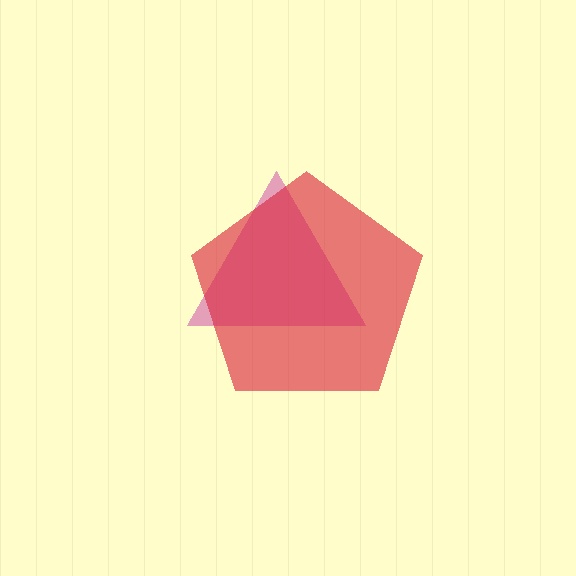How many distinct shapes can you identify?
There are 2 distinct shapes: a magenta triangle, a red pentagon.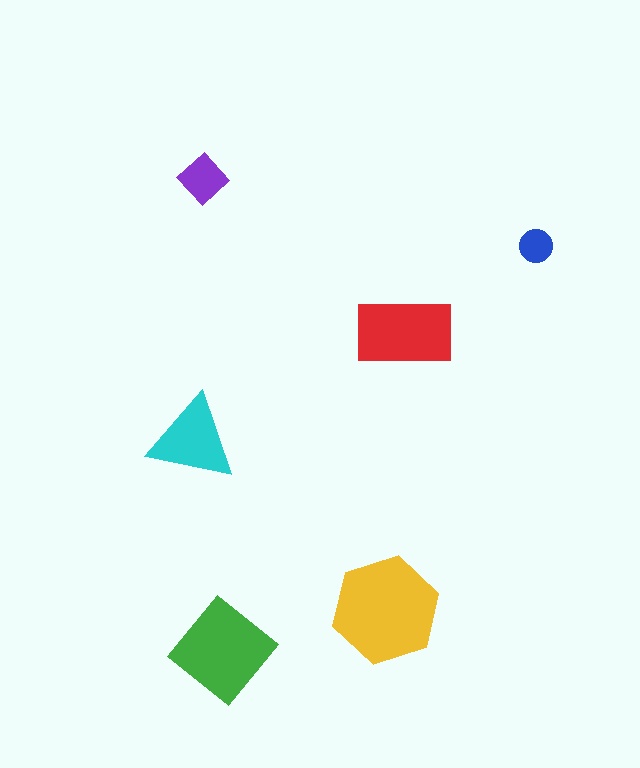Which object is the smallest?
The blue circle.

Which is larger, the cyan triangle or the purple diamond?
The cyan triangle.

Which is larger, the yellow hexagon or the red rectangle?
The yellow hexagon.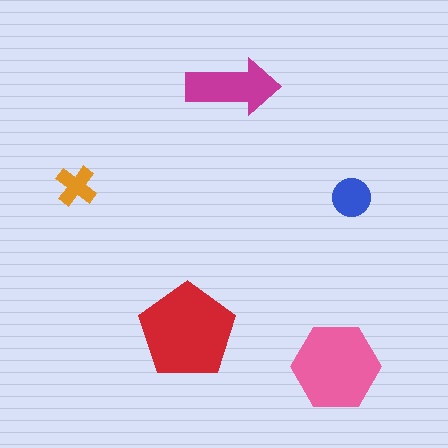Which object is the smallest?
The orange cross.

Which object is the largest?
The red pentagon.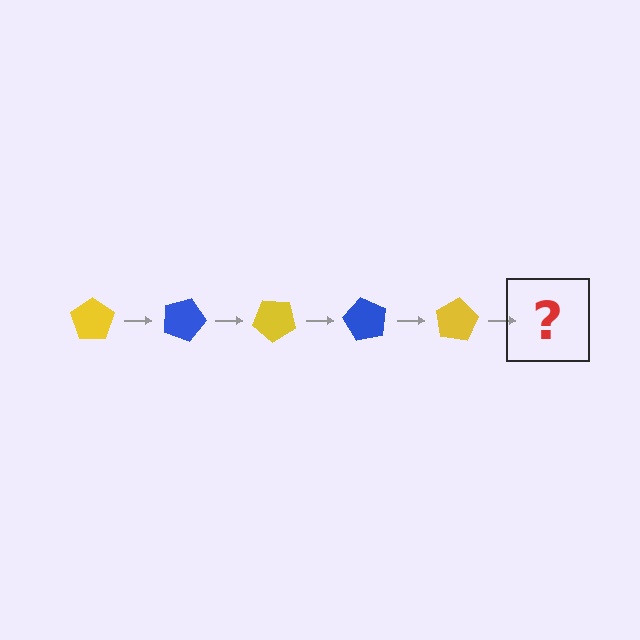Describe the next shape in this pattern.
It should be a blue pentagon, rotated 100 degrees from the start.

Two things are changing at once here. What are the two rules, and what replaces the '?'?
The two rules are that it rotates 20 degrees each step and the color cycles through yellow and blue. The '?' should be a blue pentagon, rotated 100 degrees from the start.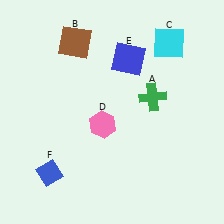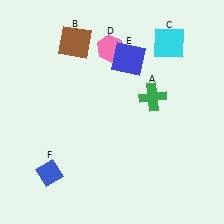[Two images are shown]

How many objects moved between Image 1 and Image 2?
1 object moved between the two images.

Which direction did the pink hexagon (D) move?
The pink hexagon (D) moved up.